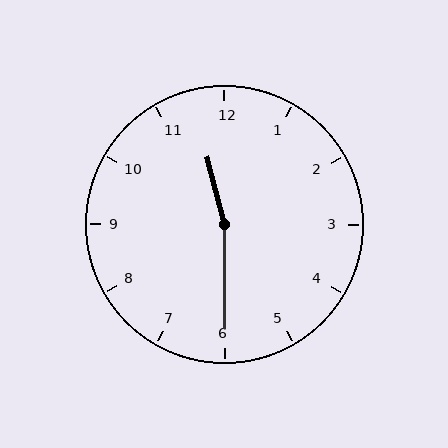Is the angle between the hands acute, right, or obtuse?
It is obtuse.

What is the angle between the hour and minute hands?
Approximately 165 degrees.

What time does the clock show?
11:30.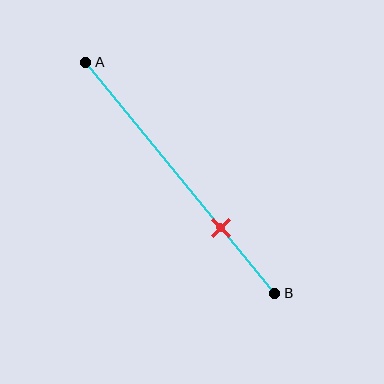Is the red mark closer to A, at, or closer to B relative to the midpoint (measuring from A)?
The red mark is closer to point B than the midpoint of segment AB.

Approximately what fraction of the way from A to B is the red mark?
The red mark is approximately 70% of the way from A to B.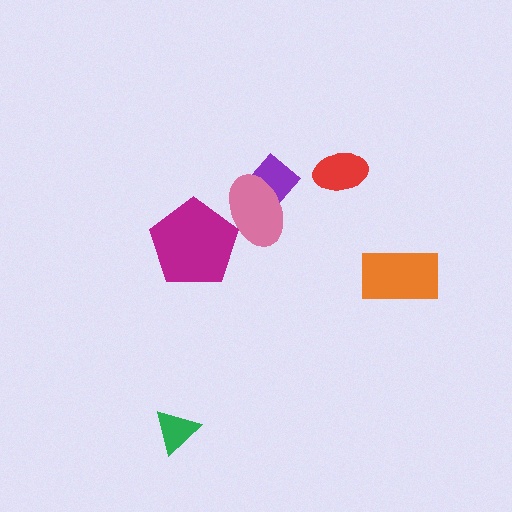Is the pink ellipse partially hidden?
Yes, it is partially covered by another shape.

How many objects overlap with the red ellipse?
0 objects overlap with the red ellipse.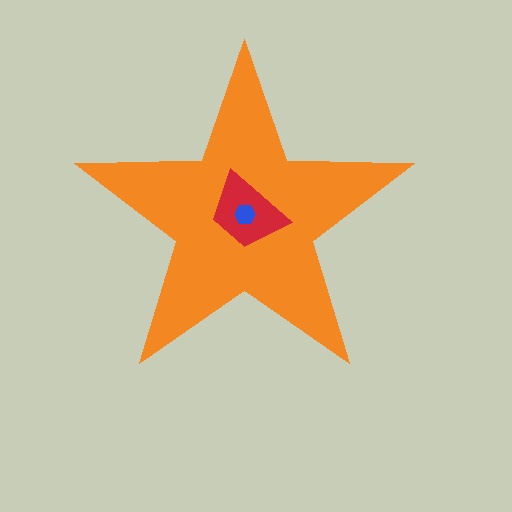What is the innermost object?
The blue hexagon.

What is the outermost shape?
The orange star.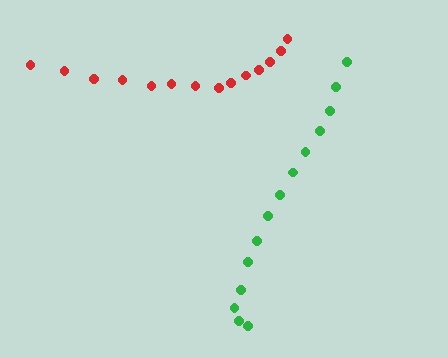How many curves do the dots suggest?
There are 2 distinct paths.